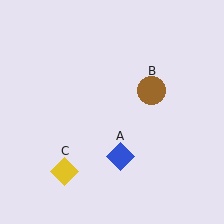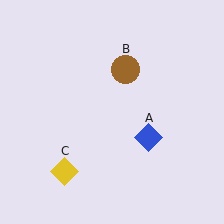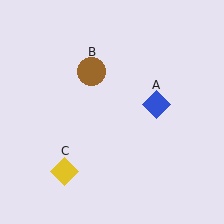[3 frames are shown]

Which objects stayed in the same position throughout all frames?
Yellow diamond (object C) remained stationary.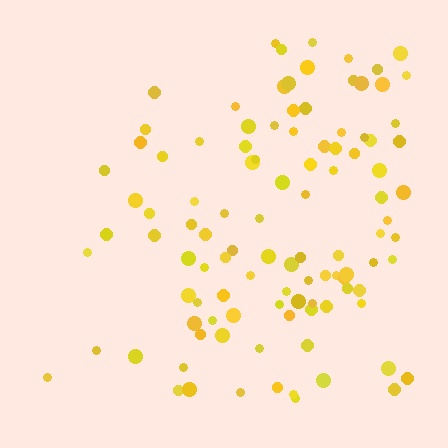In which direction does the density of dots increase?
From left to right, with the right side densest.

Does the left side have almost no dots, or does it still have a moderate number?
Still a moderate number, just noticeably fewer than the right.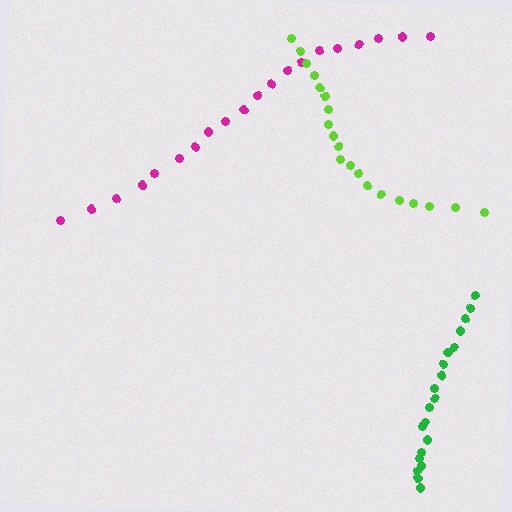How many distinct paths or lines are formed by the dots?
There are 3 distinct paths.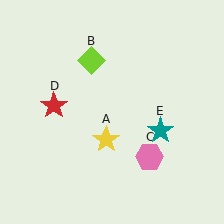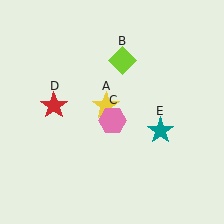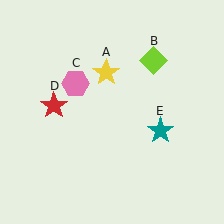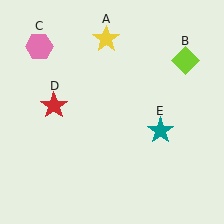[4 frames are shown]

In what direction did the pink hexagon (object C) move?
The pink hexagon (object C) moved up and to the left.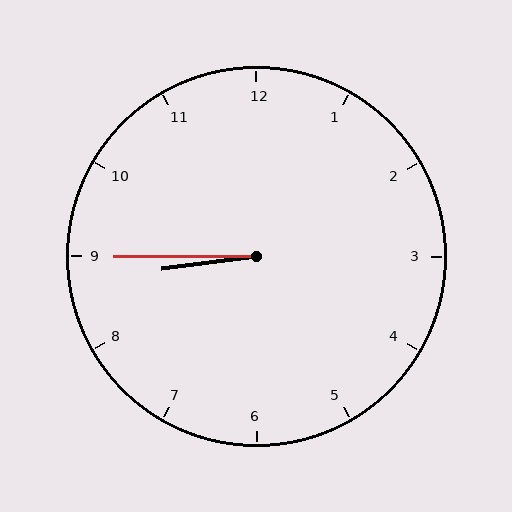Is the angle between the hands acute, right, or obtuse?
It is acute.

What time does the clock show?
8:45.